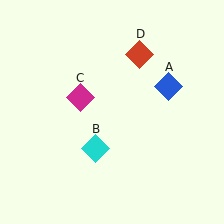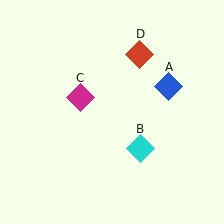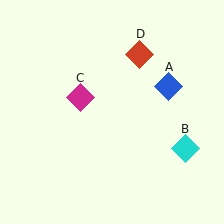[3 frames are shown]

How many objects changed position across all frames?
1 object changed position: cyan diamond (object B).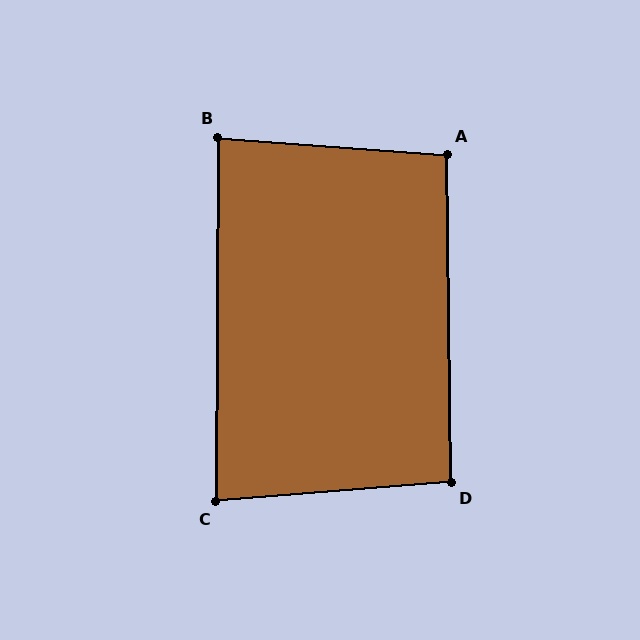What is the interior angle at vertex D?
Approximately 94 degrees (approximately right).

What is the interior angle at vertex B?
Approximately 86 degrees (approximately right).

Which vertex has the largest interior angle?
A, at approximately 95 degrees.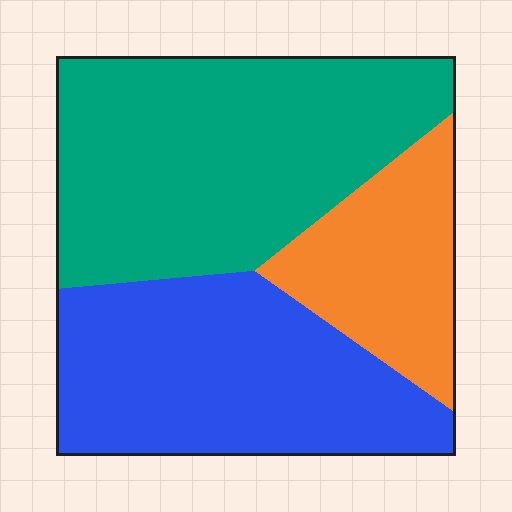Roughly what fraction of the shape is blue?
Blue takes up between a quarter and a half of the shape.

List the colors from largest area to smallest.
From largest to smallest: teal, blue, orange.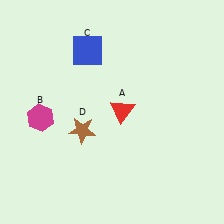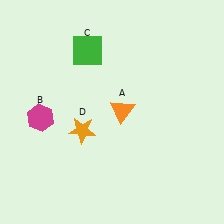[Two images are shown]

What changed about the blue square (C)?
In Image 1, C is blue. In Image 2, it changed to green.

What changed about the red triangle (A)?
In Image 1, A is red. In Image 2, it changed to orange.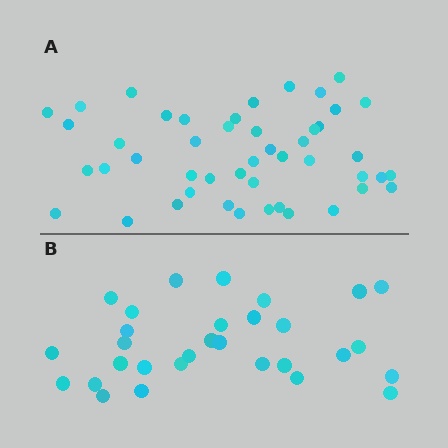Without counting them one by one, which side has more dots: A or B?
Region A (the top region) has more dots.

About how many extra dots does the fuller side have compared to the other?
Region A has approximately 15 more dots than region B.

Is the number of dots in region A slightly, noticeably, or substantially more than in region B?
Region A has substantially more. The ratio is roughly 1.6 to 1.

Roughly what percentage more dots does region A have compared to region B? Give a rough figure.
About 55% more.